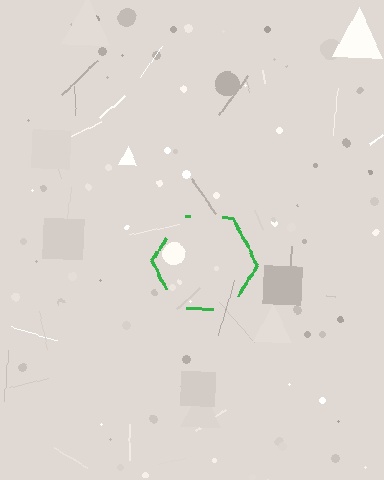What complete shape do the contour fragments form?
The contour fragments form a hexagon.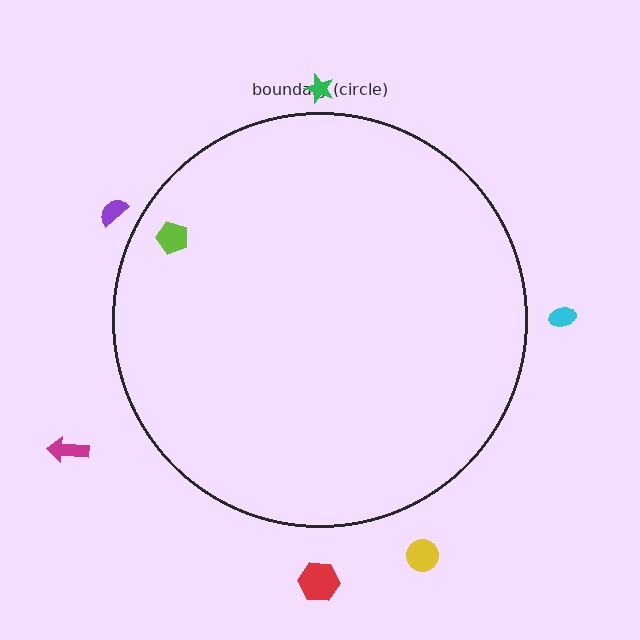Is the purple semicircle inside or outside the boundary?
Outside.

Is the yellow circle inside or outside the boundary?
Outside.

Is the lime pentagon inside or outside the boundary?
Inside.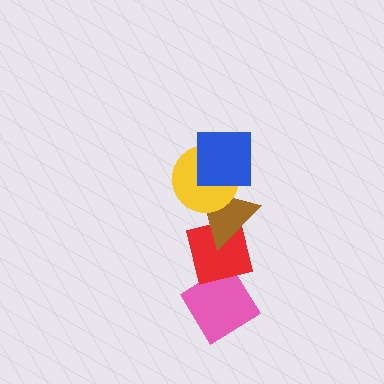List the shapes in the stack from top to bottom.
From top to bottom: the blue square, the yellow circle, the brown triangle, the red square, the pink diamond.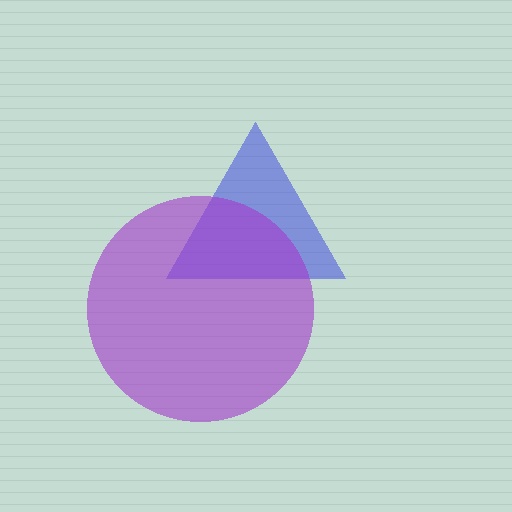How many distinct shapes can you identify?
There are 2 distinct shapes: a blue triangle, a purple circle.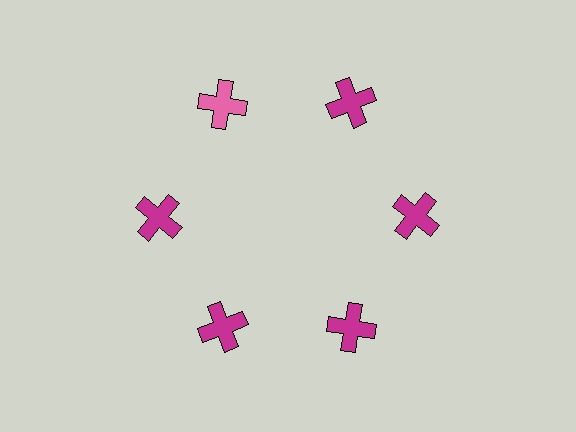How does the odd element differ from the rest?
It has a different color: pink instead of magenta.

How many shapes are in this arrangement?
There are 6 shapes arranged in a ring pattern.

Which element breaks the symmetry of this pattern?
The pink cross at roughly the 11 o'clock position breaks the symmetry. All other shapes are magenta crosses.